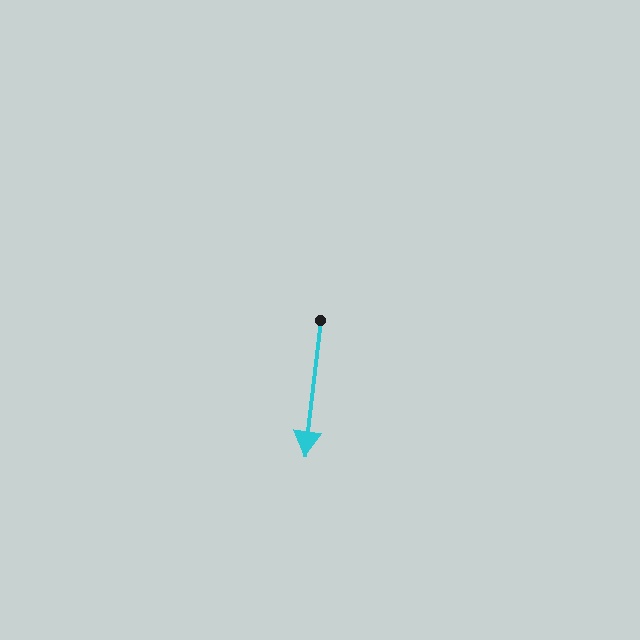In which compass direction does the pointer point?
South.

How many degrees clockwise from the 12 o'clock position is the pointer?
Approximately 186 degrees.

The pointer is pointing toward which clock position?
Roughly 6 o'clock.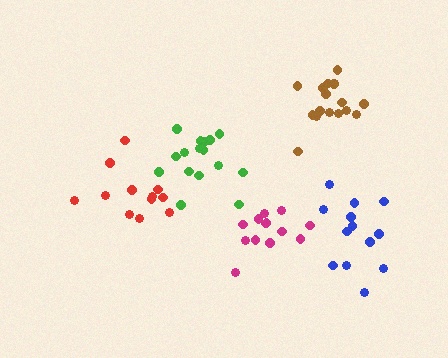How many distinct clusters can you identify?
There are 5 distinct clusters.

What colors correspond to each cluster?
The clusters are colored: red, brown, green, magenta, blue.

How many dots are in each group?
Group 1: 12 dots, Group 2: 17 dots, Group 3: 16 dots, Group 4: 13 dots, Group 5: 13 dots (71 total).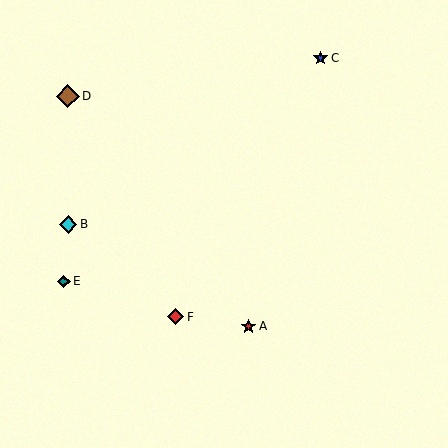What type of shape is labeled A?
Shape A is a red star.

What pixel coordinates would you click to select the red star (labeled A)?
Click at (249, 326) to select the red star A.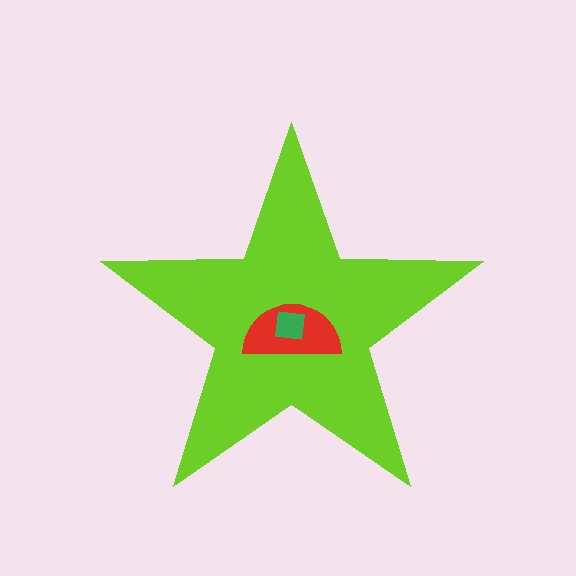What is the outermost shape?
The lime star.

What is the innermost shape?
The green square.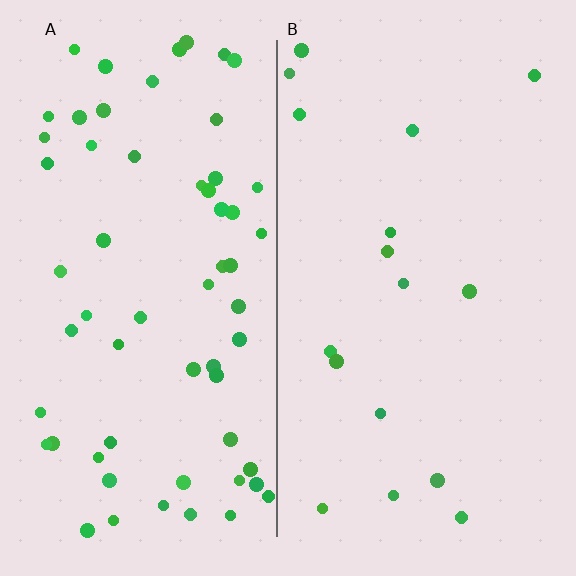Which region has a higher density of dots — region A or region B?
A (the left).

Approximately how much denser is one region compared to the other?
Approximately 3.6× — region A over region B.